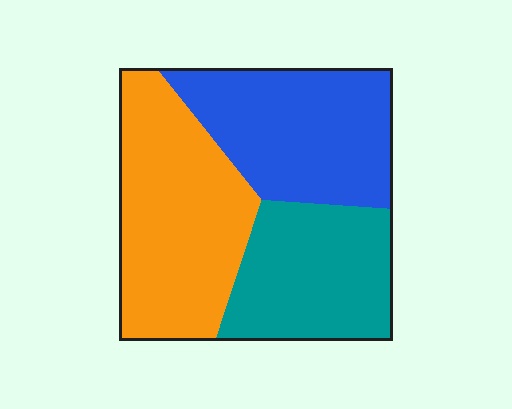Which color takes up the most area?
Orange, at roughly 40%.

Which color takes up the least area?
Teal, at roughly 30%.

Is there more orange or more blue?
Orange.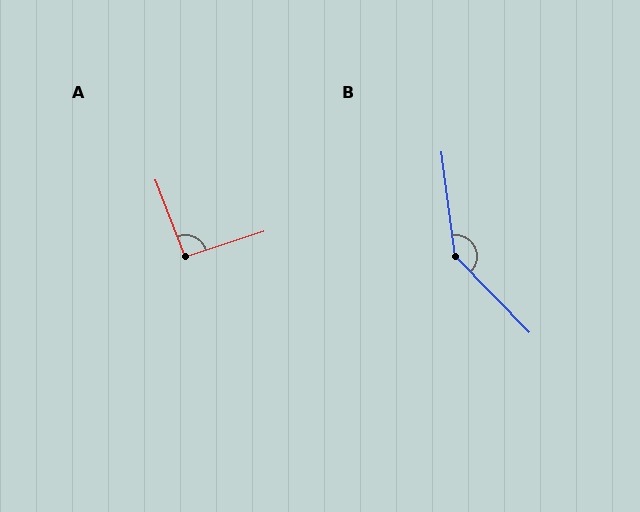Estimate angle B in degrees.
Approximately 143 degrees.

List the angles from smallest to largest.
A (93°), B (143°).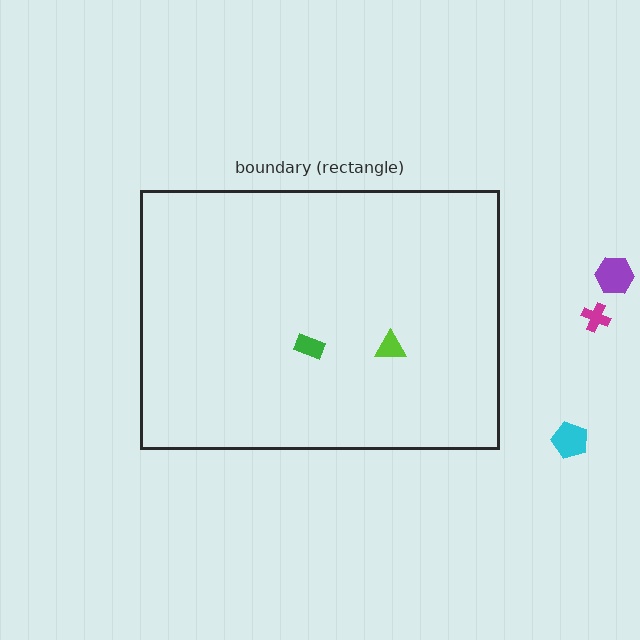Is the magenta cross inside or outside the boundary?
Outside.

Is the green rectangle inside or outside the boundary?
Inside.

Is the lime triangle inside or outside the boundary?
Inside.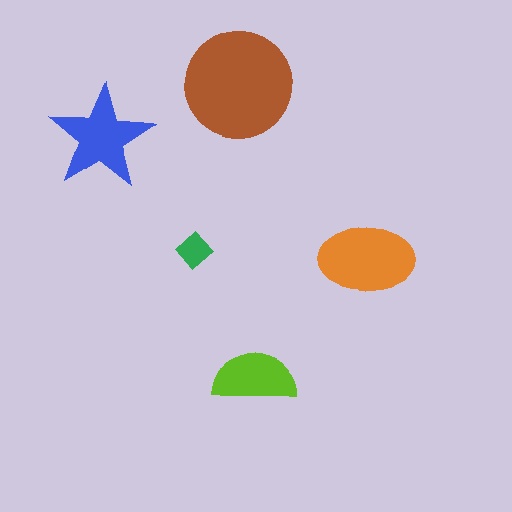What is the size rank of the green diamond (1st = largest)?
5th.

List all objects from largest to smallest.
The brown circle, the orange ellipse, the blue star, the lime semicircle, the green diamond.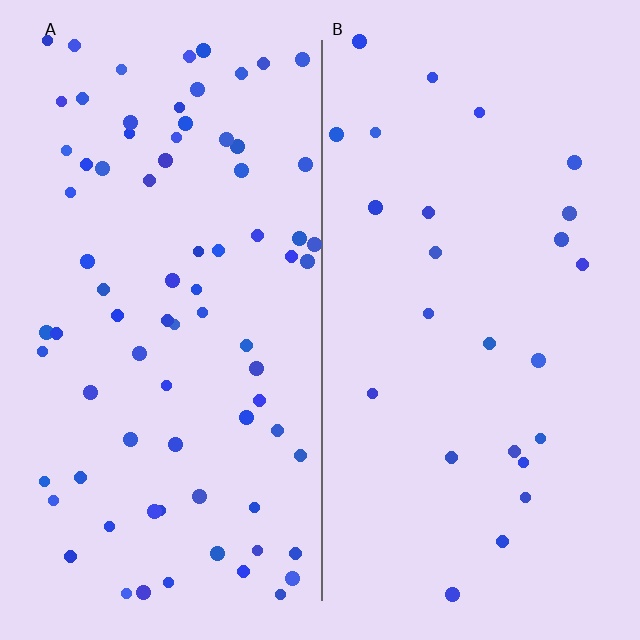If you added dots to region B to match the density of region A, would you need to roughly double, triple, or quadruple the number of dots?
Approximately triple.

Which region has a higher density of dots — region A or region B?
A (the left).